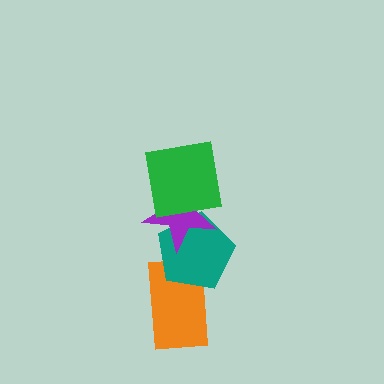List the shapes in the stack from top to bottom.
From top to bottom: the green square, the purple star, the teal pentagon, the orange rectangle.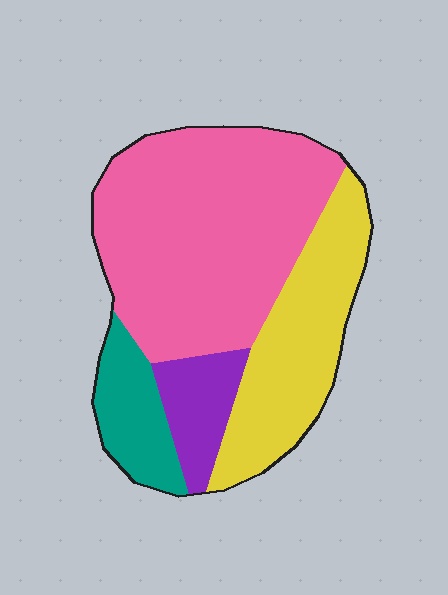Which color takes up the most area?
Pink, at roughly 50%.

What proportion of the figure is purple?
Purple covers roughly 10% of the figure.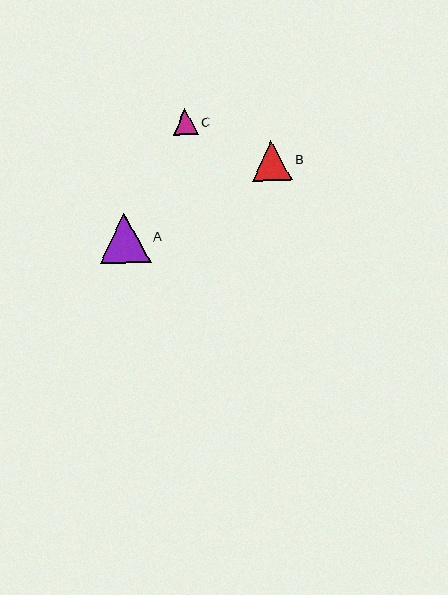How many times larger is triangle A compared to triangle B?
Triangle A is approximately 1.3 times the size of triangle B.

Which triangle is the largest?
Triangle A is the largest with a size of approximately 51 pixels.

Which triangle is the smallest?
Triangle C is the smallest with a size of approximately 25 pixels.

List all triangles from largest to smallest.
From largest to smallest: A, B, C.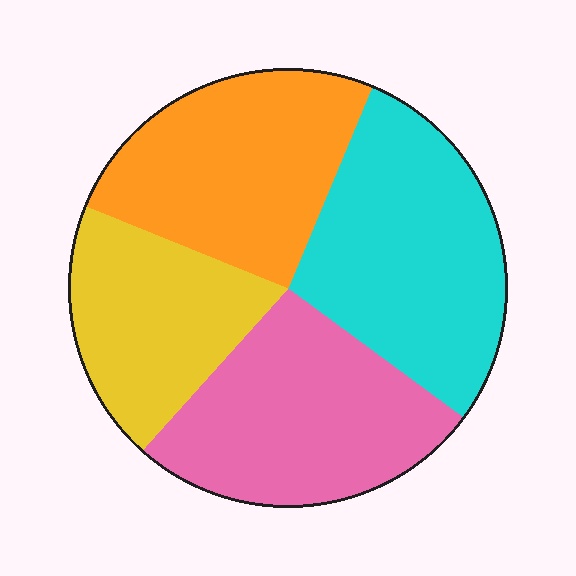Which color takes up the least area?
Yellow, at roughly 20%.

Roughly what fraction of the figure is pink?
Pink covers 26% of the figure.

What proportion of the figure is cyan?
Cyan takes up between a quarter and a half of the figure.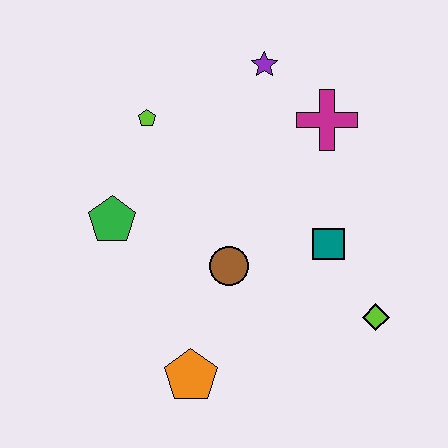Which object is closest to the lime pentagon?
The green pentagon is closest to the lime pentagon.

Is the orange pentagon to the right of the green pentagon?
Yes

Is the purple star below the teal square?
No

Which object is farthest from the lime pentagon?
The lime diamond is farthest from the lime pentagon.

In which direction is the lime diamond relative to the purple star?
The lime diamond is below the purple star.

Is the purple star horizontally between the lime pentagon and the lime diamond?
Yes